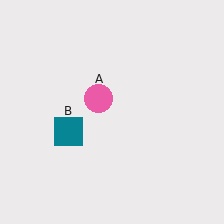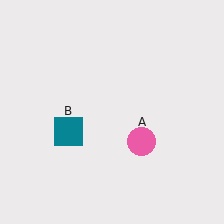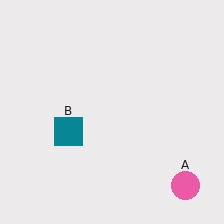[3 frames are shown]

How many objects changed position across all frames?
1 object changed position: pink circle (object A).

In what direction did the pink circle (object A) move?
The pink circle (object A) moved down and to the right.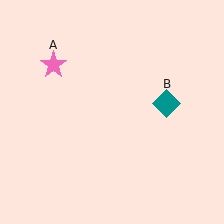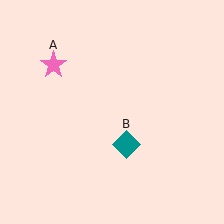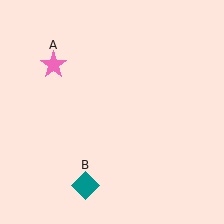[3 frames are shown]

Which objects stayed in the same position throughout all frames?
Pink star (object A) remained stationary.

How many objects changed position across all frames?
1 object changed position: teal diamond (object B).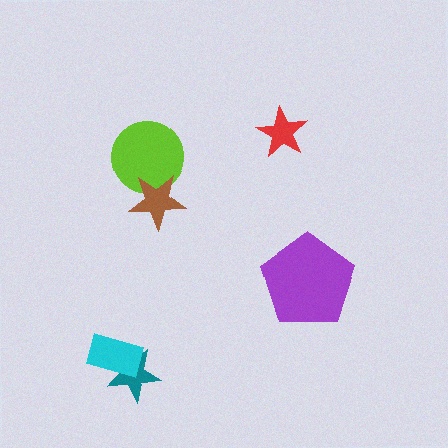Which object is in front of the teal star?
The cyan rectangle is in front of the teal star.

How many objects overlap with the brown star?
1 object overlaps with the brown star.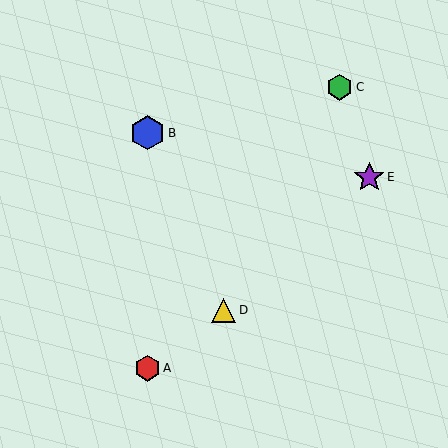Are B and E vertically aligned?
No, B is at x≈148 and E is at x≈369.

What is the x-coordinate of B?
Object B is at x≈148.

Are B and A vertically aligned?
Yes, both are at x≈148.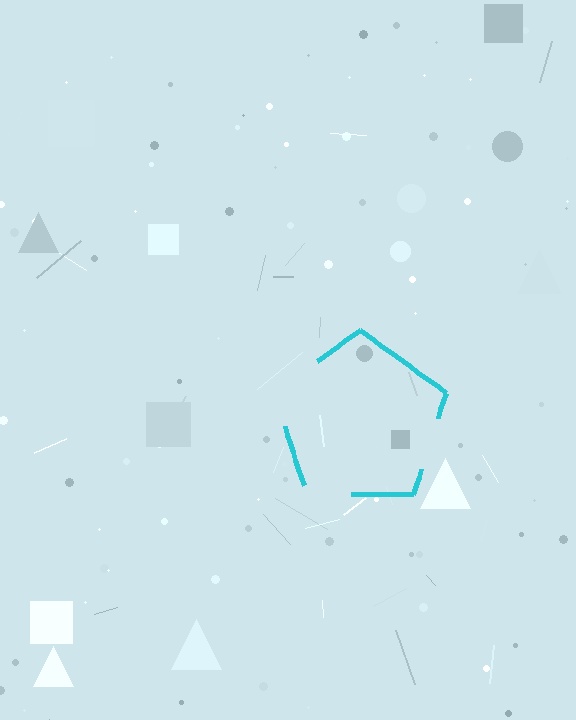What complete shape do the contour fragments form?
The contour fragments form a pentagon.